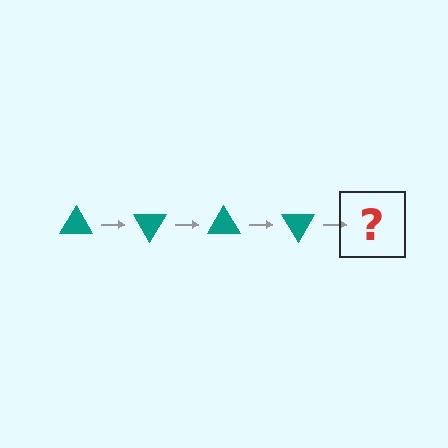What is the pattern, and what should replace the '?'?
The pattern is that the triangle rotates 60 degrees each step. The '?' should be a teal triangle rotated 240 degrees.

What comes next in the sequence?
The next element should be a teal triangle rotated 240 degrees.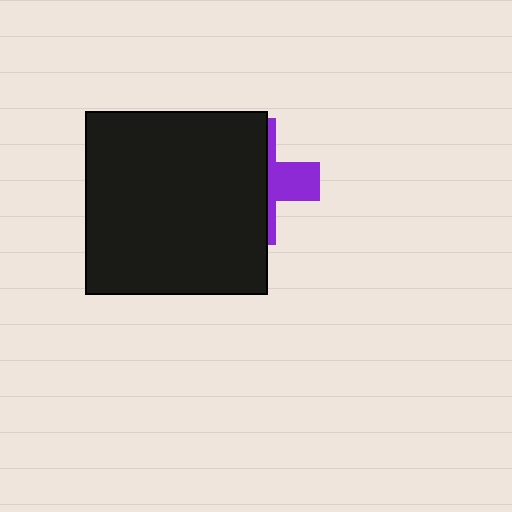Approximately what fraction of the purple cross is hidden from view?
Roughly 67% of the purple cross is hidden behind the black square.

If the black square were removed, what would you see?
You would see the complete purple cross.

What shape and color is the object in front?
The object in front is a black square.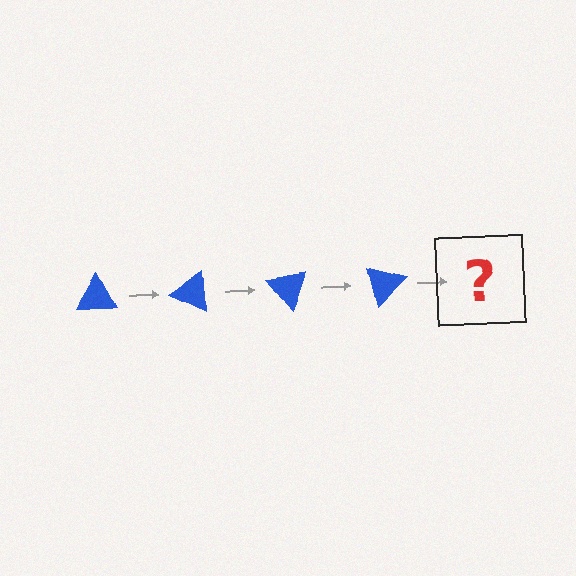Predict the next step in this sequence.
The next step is a blue triangle rotated 100 degrees.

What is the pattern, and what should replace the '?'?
The pattern is that the triangle rotates 25 degrees each step. The '?' should be a blue triangle rotated 100 degrees.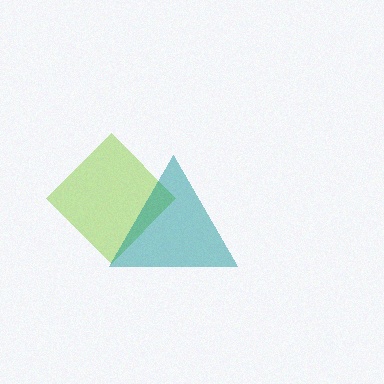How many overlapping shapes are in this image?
There are 2 overlapping shapes in the image.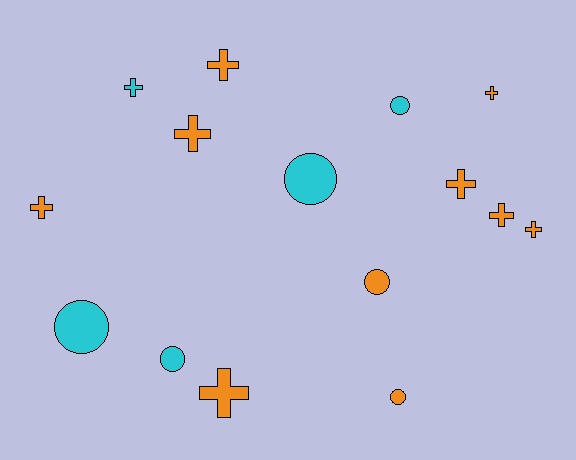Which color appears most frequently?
Orange, with 10 objects.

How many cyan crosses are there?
There is 1 cyan cross.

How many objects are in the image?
There are 15 objects.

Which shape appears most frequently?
Cross, with 9 objects.